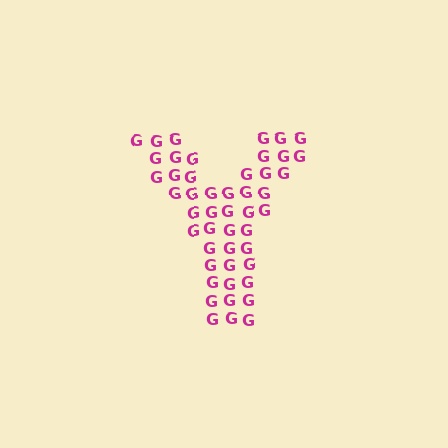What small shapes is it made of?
It is made of small letter G's.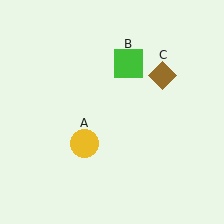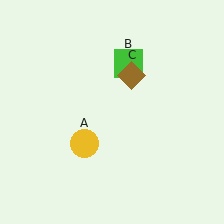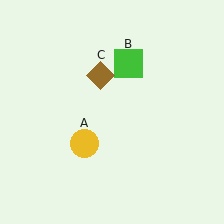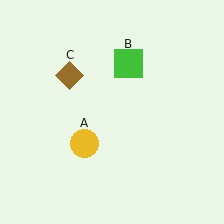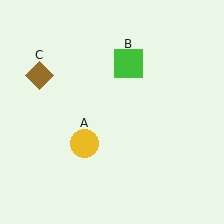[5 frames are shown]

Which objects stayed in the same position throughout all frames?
Yellow circle (object A) and green square (object B) remained stationary.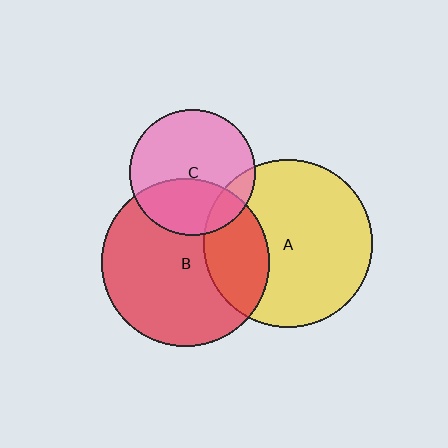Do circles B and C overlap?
Yes.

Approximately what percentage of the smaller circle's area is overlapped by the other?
Approximately 35%.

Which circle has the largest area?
Circle A (yellow).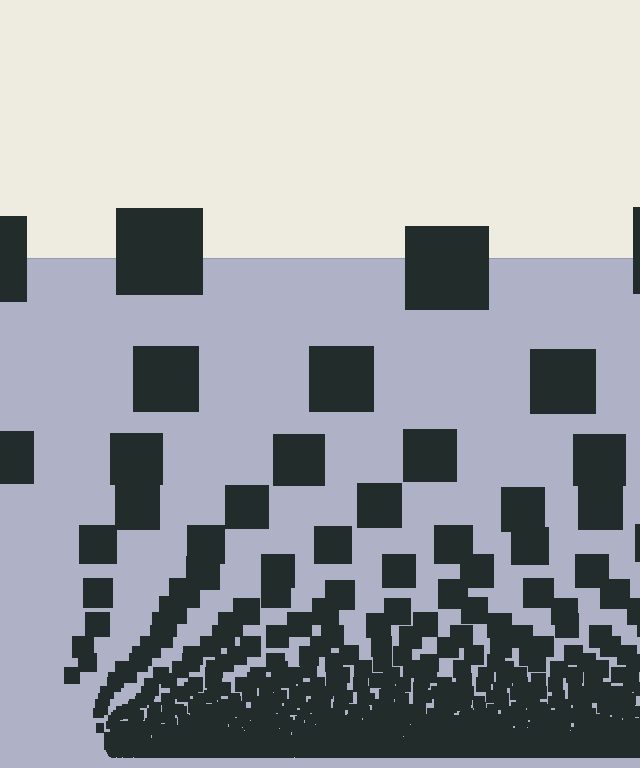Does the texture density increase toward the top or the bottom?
Density increases toward the bottom.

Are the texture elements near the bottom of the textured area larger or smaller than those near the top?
Smaller. The gradient is inverted — elements near the bottom are smaller and denser.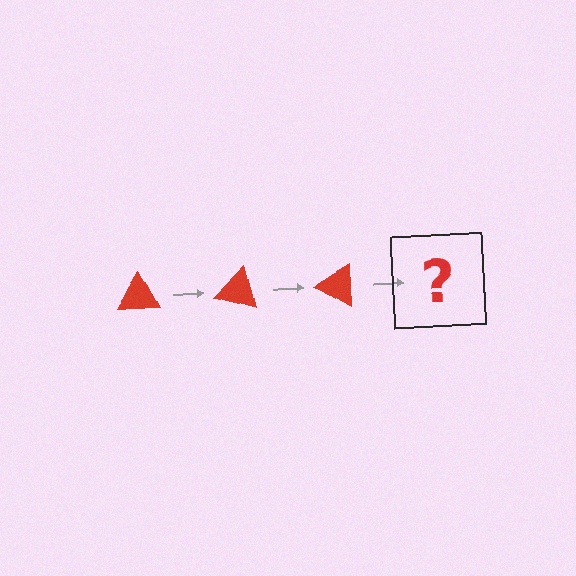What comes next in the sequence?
The next element should be a red triangle rotated 45 degrees.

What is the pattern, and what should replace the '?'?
The pattern is that the triangle rotates 15 degrees each step. The '?' should be a red triangle rotated 45 degrees.